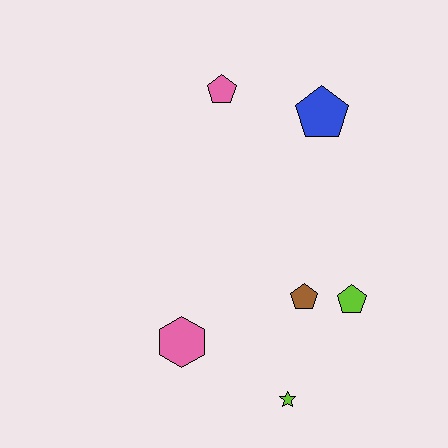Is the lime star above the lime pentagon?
No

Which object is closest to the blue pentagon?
The pink pentagon is closest to the blue pentagon.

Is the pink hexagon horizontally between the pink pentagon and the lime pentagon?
No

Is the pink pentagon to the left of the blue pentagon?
Yes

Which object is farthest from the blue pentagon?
The lime star is farthest from the blue pentagon.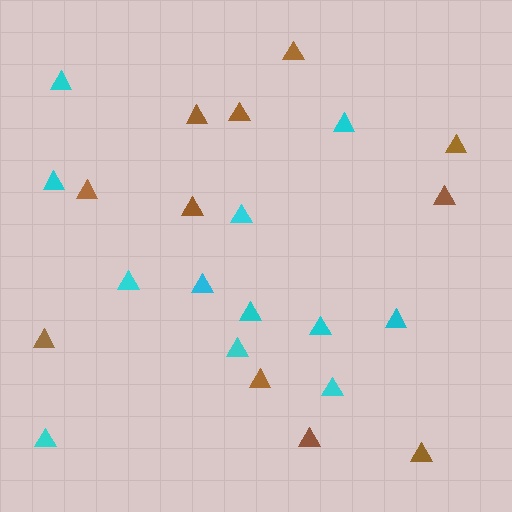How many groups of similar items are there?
There are 2 groups: one group of cyan triangles (12) and one group of brown triangles (11).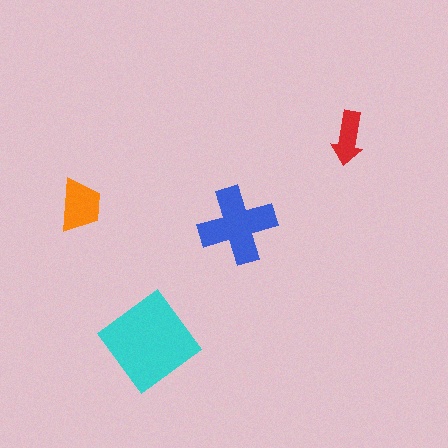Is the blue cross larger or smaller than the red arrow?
Larger.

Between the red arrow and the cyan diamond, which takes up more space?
The cyan diamond.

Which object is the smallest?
The red arrow.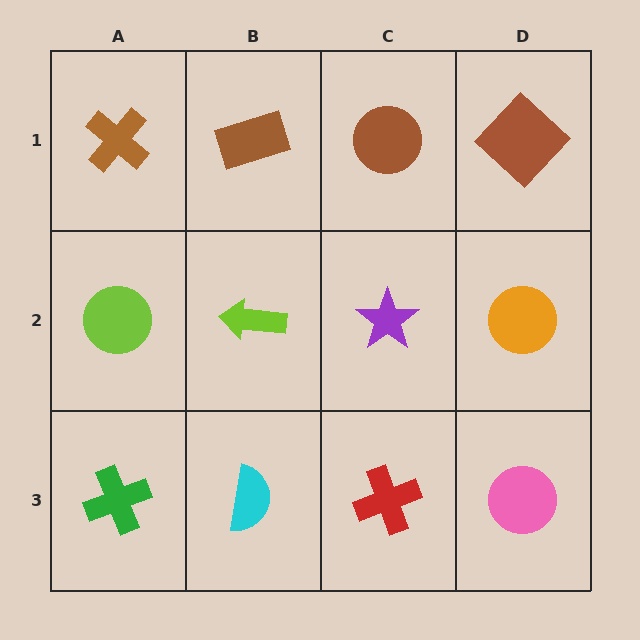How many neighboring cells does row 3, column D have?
2.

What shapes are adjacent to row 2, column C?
A brown circle (row 1, column C), a red cross (row 3, column C), a lime arrow (row 2, column B), an orange circle (row 2, column D).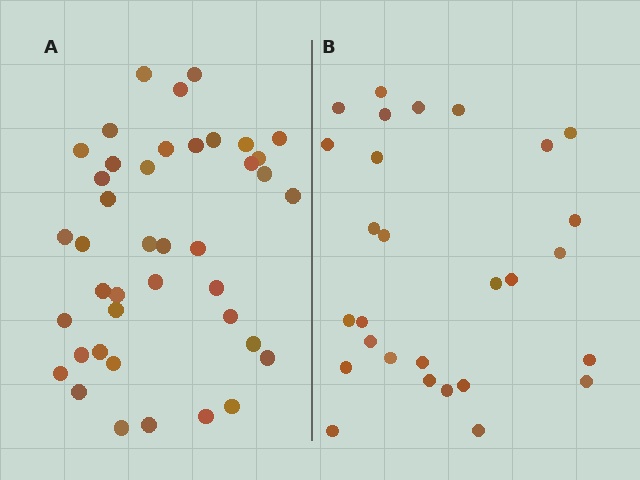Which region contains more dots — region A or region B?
Region A (the left region) has more dots.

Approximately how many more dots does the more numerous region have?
Region A has approximately 15 more dots than region B.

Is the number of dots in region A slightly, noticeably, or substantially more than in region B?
Region A has substantially more. The ratio is roughly 1.5 to 1.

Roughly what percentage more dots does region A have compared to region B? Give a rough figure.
About 45% more.